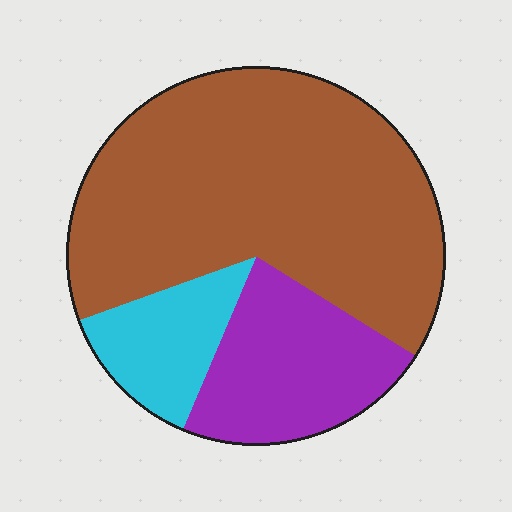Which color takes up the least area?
Cyan, at roughly 15%.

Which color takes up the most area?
Brown, at roughly 65%.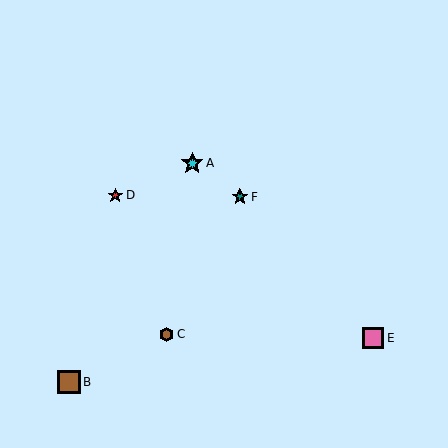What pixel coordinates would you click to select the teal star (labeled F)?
Click at (240, 197) to select the teal star F.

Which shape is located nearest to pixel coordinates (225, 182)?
The teal star (labeled F) at (240, 197) is nearest to that location.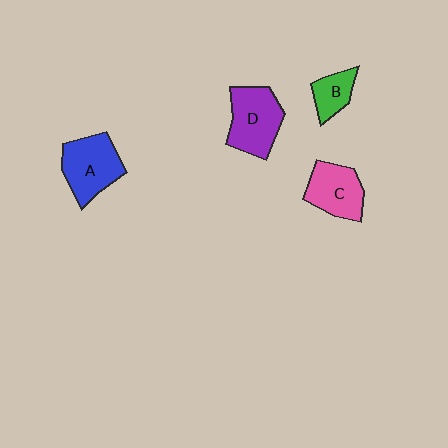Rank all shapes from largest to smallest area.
From largest to smallest: D (purple), A (blue), C (pink), B (green).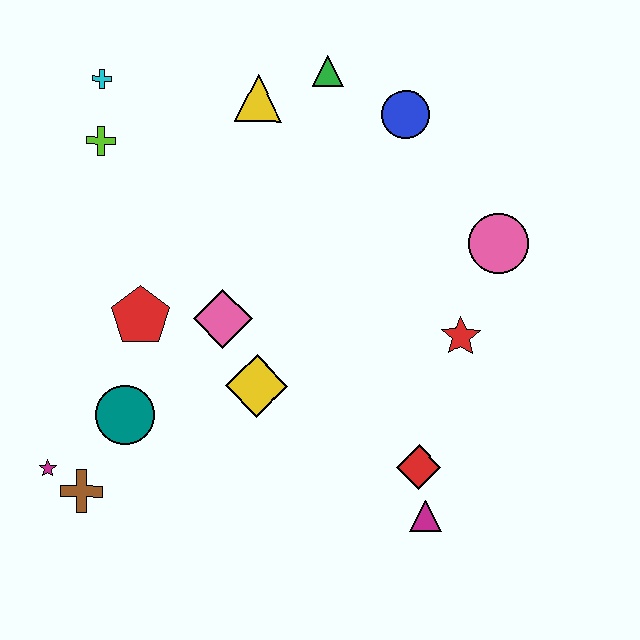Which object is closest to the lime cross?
The cyan cross is closest to the lime cross.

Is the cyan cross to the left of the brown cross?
No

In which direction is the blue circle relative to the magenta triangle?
The blue circle is above the magenta triangle.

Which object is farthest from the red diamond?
The cyan cross is farthest from the red diamond.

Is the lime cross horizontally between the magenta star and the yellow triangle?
Yes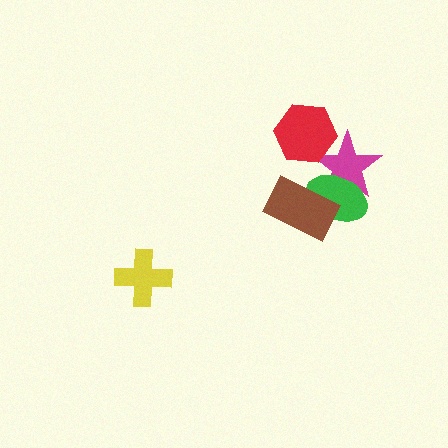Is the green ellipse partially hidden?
Yes, it is partially covered by another shape.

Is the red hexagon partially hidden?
No, no other shape covers it.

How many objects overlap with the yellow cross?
0 objects overlap with the yellow cross.